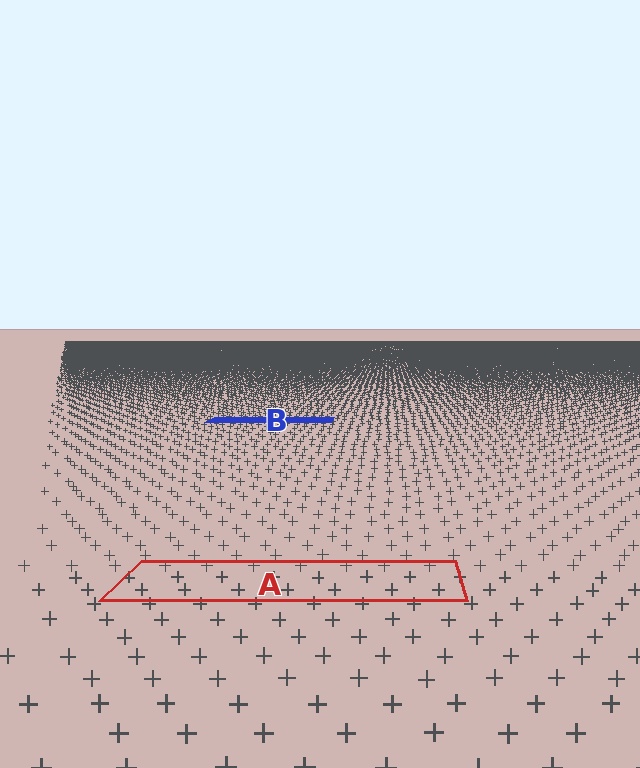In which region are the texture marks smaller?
The texture marks are smaller in region B, because it is farther away.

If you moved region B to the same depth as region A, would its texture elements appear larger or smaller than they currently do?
They would appear larger. At a closer depth, the same texture elements are projected at a bigger on-screen size.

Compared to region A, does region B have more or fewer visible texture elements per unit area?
Region B has more texture elements per unit area — they are packed more densely because it is farther away.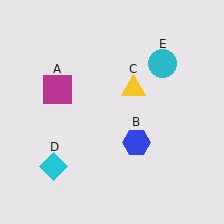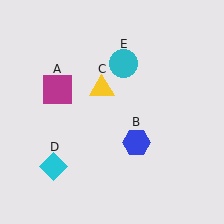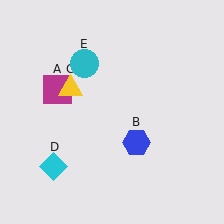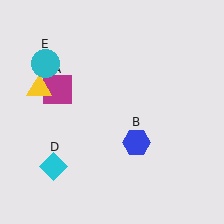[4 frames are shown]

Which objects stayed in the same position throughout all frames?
Magenta square (object A) and blue hexagon (object B) and cyan diamond (object D) remained stationary.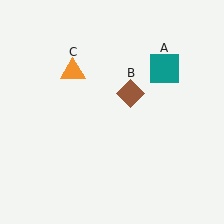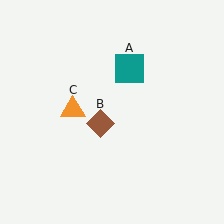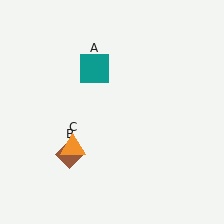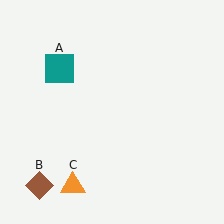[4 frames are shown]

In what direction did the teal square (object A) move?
The teal square (object A) moved left.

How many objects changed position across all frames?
3 objects changed position: teal square (object A), brown diamond (object B), orange triangle (object C).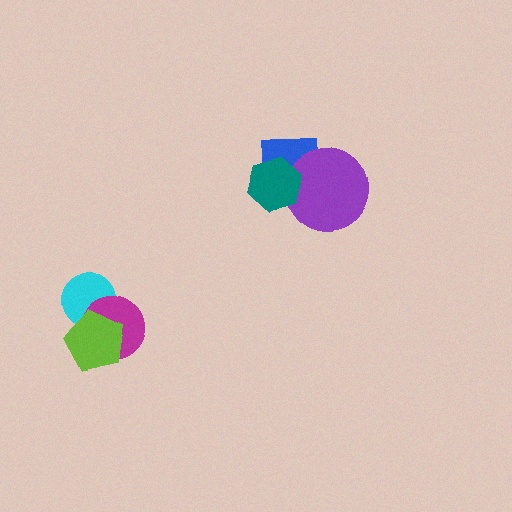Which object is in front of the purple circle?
The teal hexagon is in front of the purple circle.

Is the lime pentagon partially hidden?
No, no other shape covers it.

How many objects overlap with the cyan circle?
2 objects overlap with the cyan circle.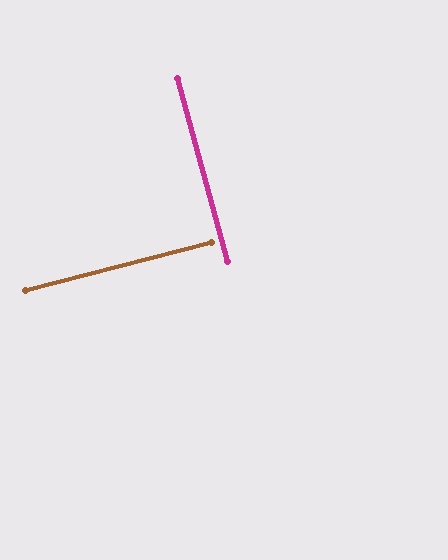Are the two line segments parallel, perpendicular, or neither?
Perpendicular — they meet at approximately 89°.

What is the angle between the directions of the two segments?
Approximately 89 degrees.